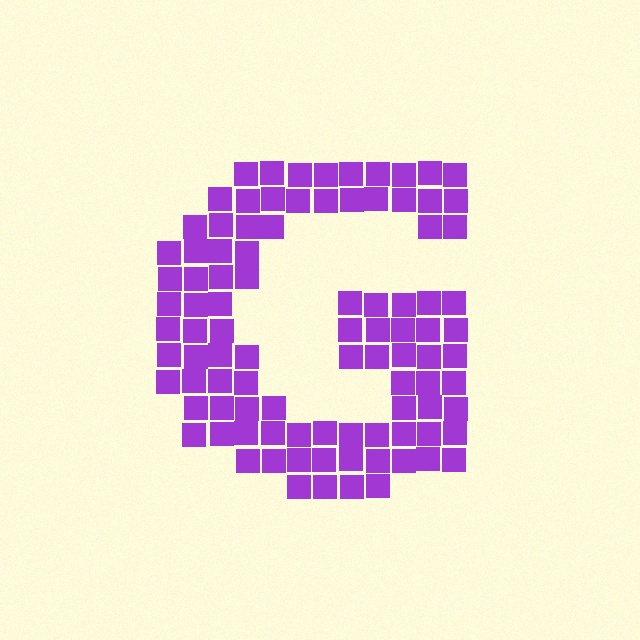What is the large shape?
The large shape is the letter G.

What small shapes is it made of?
It is made of small squares.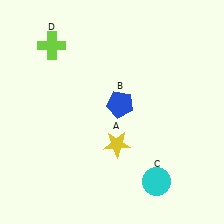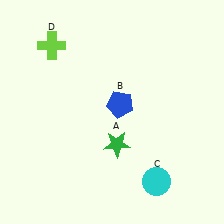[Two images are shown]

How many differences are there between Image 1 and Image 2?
There is 1 difference between the two images.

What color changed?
The star (A) changed from yellow in Image 1 to green in Image 2.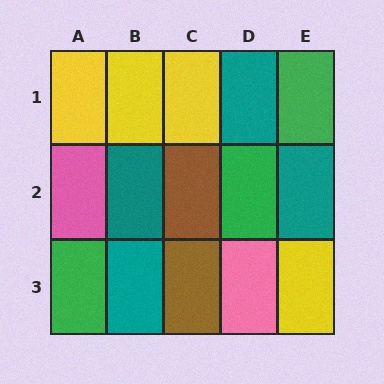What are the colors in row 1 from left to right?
Yellow, yellow, yellow, teal, green.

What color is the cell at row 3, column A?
Green.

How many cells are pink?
2 cells are pink.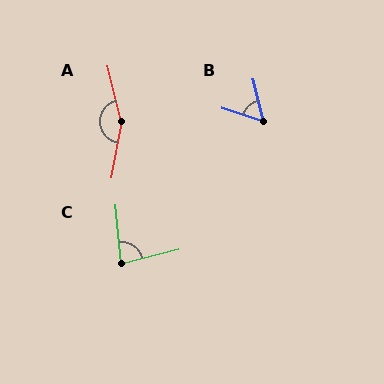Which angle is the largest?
A, at approximately 156 degrees.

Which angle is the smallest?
B, at approximately 57 degrees.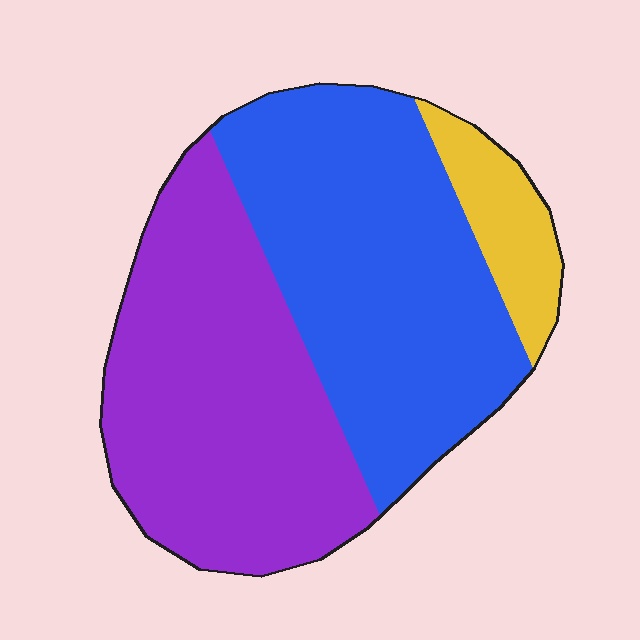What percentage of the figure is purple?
Purple covers about 45% of the figure.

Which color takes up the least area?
Yellow, at roughly 10%.